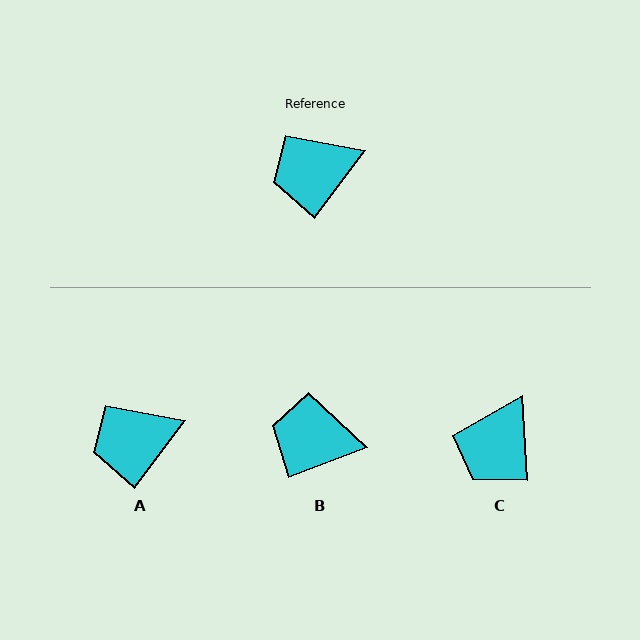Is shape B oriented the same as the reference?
No, it is off by about 32 degrees.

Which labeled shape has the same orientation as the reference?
A.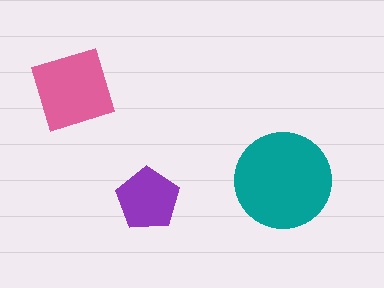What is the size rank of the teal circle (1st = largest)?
1st.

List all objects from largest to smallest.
The teal circle, the pink square, the purple pentagon.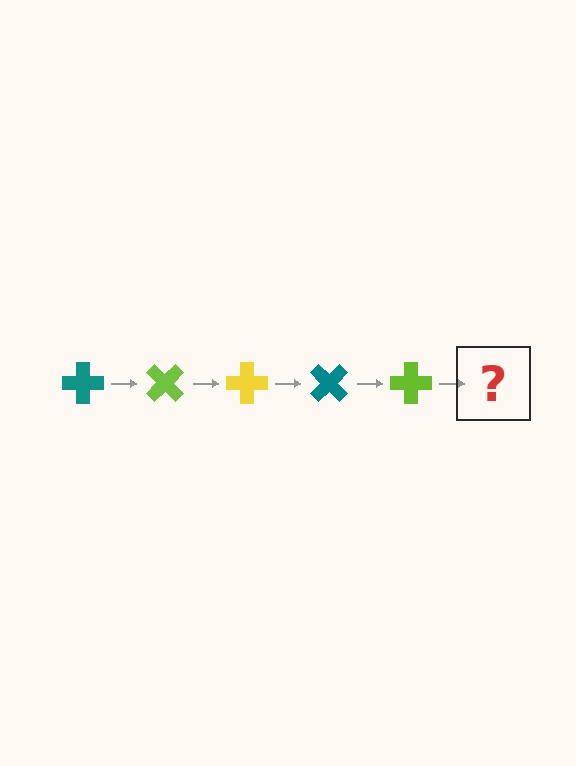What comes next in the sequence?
The next element should be a yellow cross, rotated 225 degrees from the start.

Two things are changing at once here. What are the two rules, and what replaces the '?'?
The two rules are that it rotates 45 degrees each step and the color cycles through teal, lime, and yellow. The '?' should be a yellow cross, rotated 225 degrees from the start.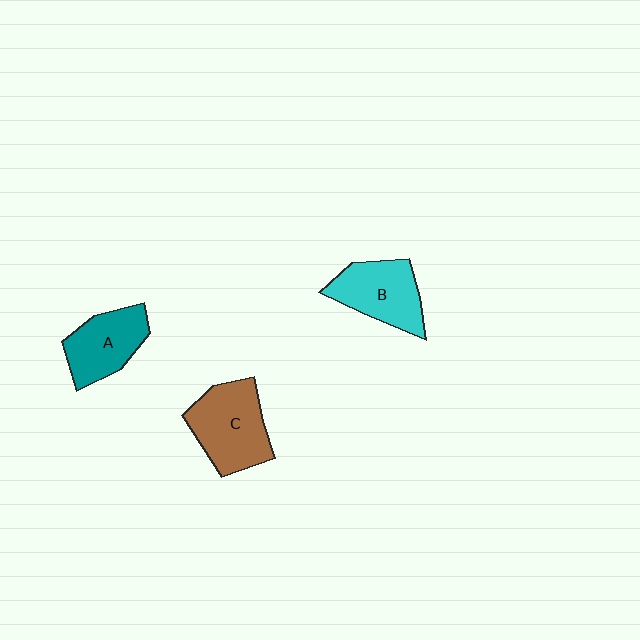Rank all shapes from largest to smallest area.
From largest to smallest: C (brown), B (cyan), A (teal).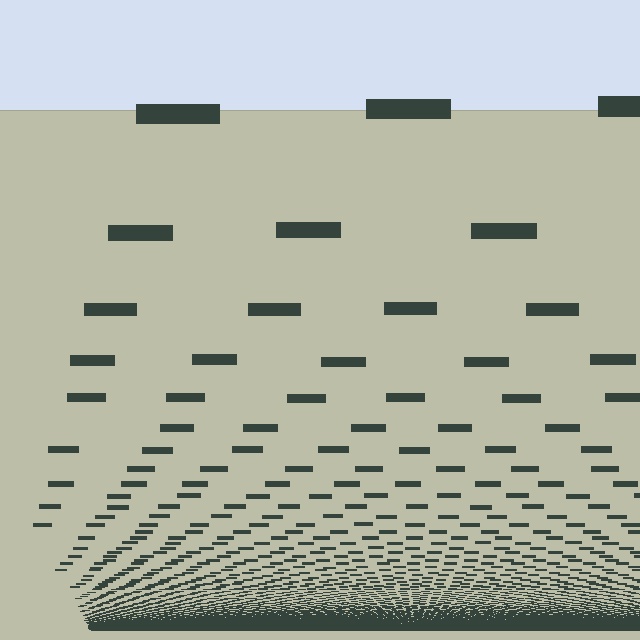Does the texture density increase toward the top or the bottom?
Density increases toward the bottom.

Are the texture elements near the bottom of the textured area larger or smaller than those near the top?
Smaller. The gradient is inverted — elements near the bottom are smaller and denser.